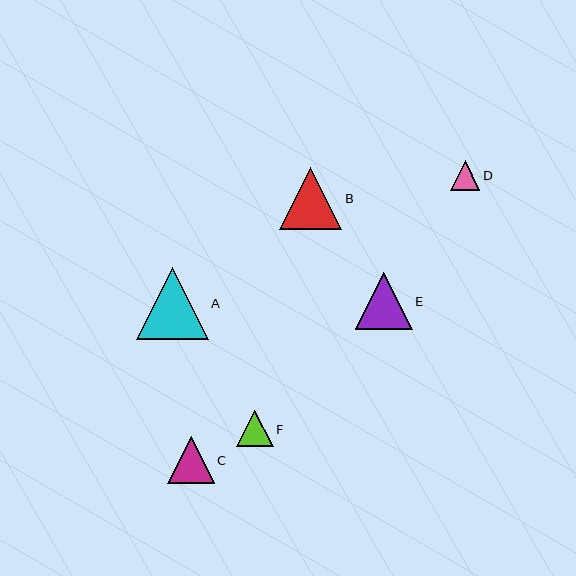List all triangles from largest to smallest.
From largest to smallest: A, B, E, C, F, D.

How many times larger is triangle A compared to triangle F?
Triangle A is approximately 2.0 times the size of triangle F.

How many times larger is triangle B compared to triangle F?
Triangle B is approximately 1.7 times the size of triangle F.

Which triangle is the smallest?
Triangle D is the smallest with a size of approximately 29 pixels.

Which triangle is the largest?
Triangle A is the largest with a size of approximately 72 pixels.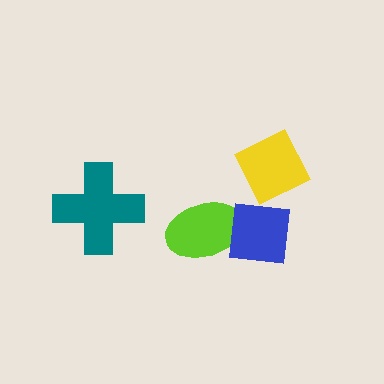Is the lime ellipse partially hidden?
Yes, it is partially covered by another shape.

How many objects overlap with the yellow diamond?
0 objects overlap with the yellow diamond.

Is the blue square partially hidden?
No, no other shape covers it.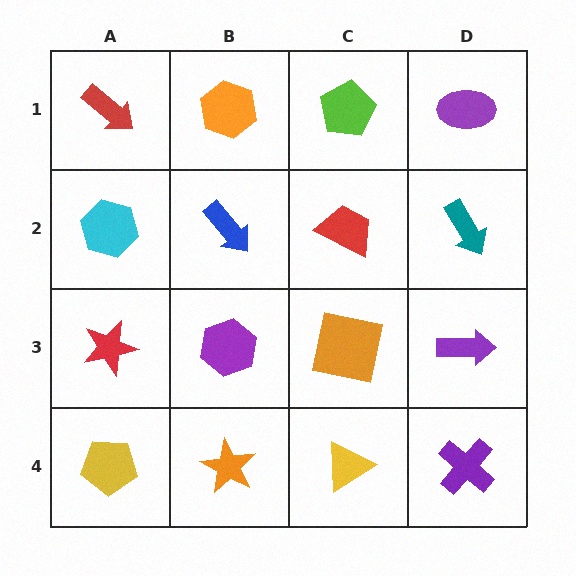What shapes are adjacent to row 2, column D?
A purple ellipse (row 1, column D), a purple arrow (row 3, column D), a red trapezoid (row 2, column C).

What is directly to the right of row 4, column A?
An orange star.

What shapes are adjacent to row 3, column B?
A blue arrow (row 2, column B), an orange star (row 4, column B), a red star (row 3, column A), an orange square (row 3, column C).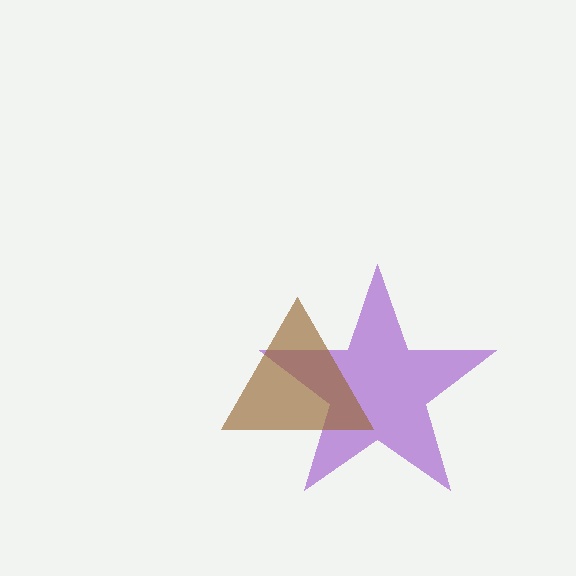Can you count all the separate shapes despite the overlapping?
Yes, there are 2 separate shapes.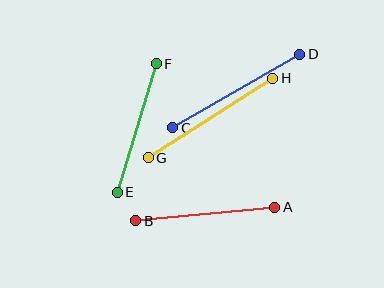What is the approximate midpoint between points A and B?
The midpoint is at approximately (205, 214) pixels.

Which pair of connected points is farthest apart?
Points G and H are farthest apart.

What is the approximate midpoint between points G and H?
The midpoint is at approximately (210, 118) pixels.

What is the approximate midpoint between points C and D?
The midpoint is at approximately (236, 91) pixels.